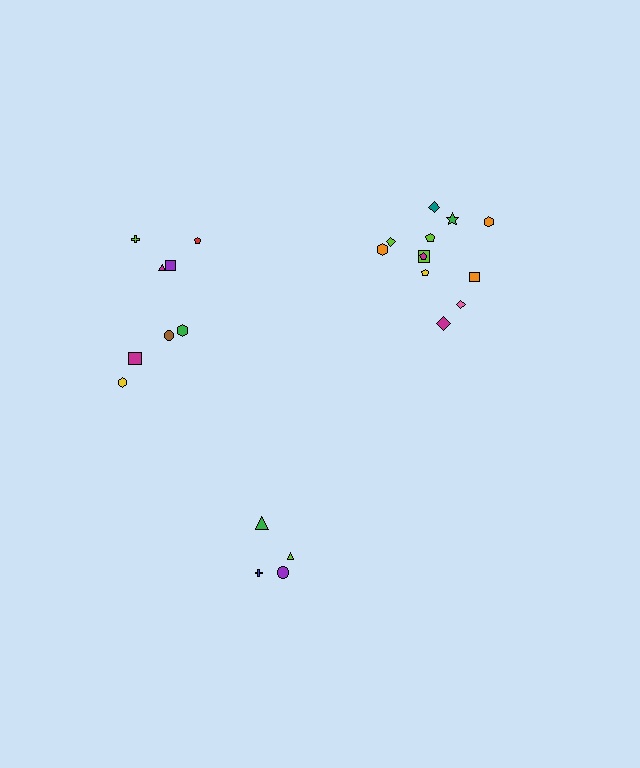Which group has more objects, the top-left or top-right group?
The top-right group.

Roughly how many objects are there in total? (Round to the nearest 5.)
Roughly 25 objects in total.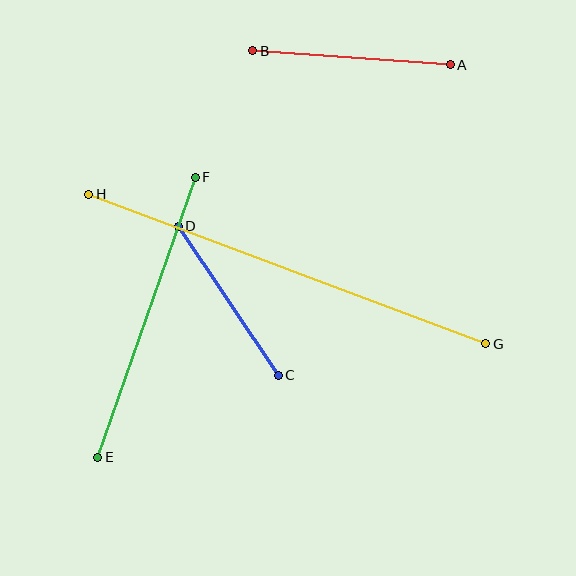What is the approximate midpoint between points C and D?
The midpoint is at approximately (228, 301) pixels.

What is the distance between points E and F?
The distance is approximately 297 pixels.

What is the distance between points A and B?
The distance is approximately 198 pixels.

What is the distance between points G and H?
The distance is approximately 424 pixels.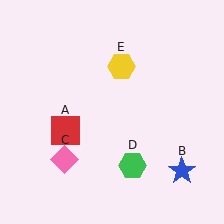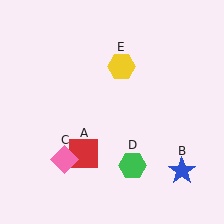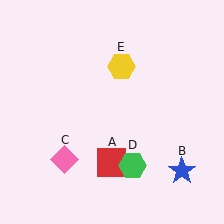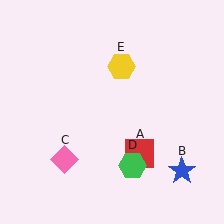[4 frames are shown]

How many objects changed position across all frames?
1 object changed position: red square (object A).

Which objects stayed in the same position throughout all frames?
Blue star (object B) and pink diamond (object C) and green hexagon (object D) and yellow hexagon (object E) remained stationary.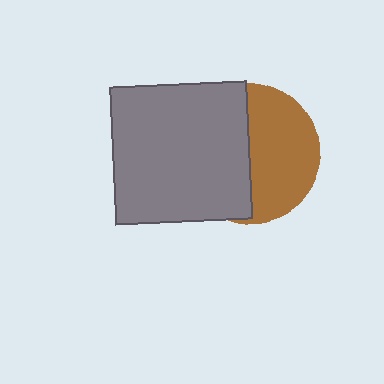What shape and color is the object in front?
The object in front is a gray square.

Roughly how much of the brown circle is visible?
About half of it is visible (roughly 51%).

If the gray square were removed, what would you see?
You would see the complete brown circle.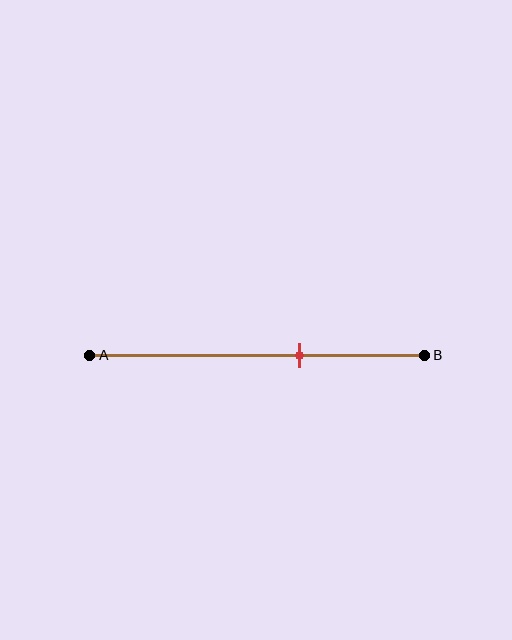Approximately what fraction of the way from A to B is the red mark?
The red mark is approximately 65% of the way from A to B.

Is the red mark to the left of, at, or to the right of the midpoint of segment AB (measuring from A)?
The red mark is to the right of the midpoint of segment AB.